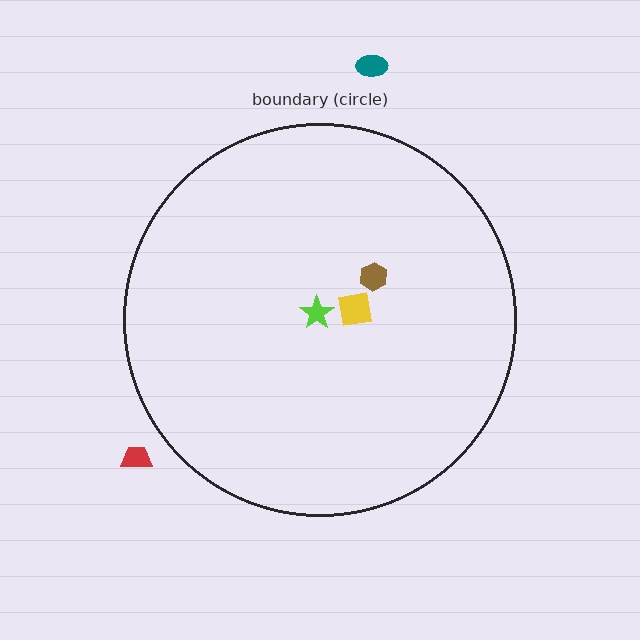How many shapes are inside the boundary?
3 inside, 2 outside.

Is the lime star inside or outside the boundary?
Inside.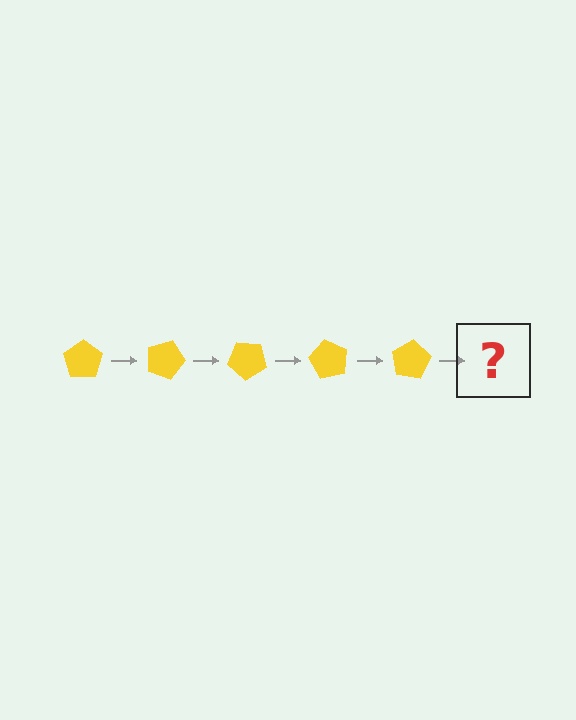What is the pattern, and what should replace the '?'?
The pattern is that the pentagon rotates 20 degrees each step. The '?' should be a yellow pentagon rotated 100 degrees.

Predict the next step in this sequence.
The next step is a yellow pentagon rotated 100 degrees.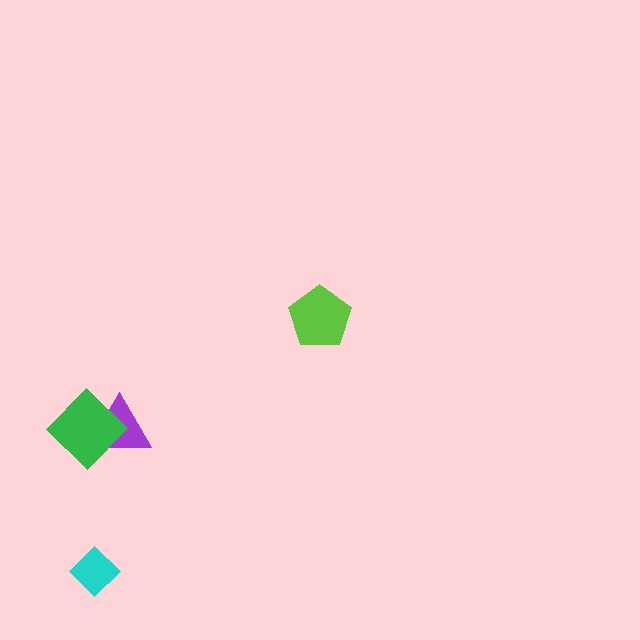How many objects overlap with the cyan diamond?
0 objects overlap with the cyan diamond.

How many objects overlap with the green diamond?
1 object overlaps with the green diamond.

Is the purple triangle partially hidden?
Yes, it is partially covered by another shape.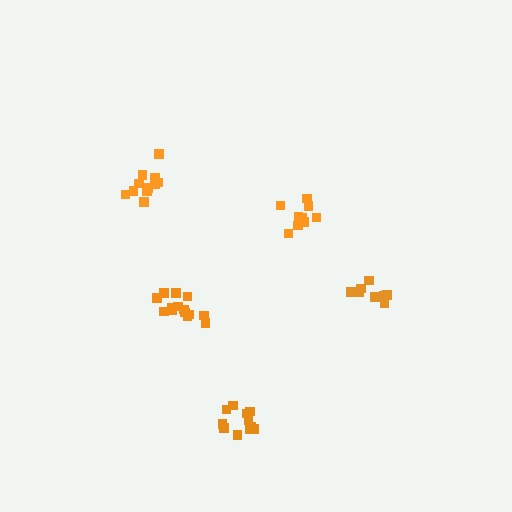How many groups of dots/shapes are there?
There are 5 groups.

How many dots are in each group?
Group 1: 12 dots, Group 2: 8 dots, Group 3: 14 dots, Group 4: 11 dots, Group 5: 9 dots (54 total).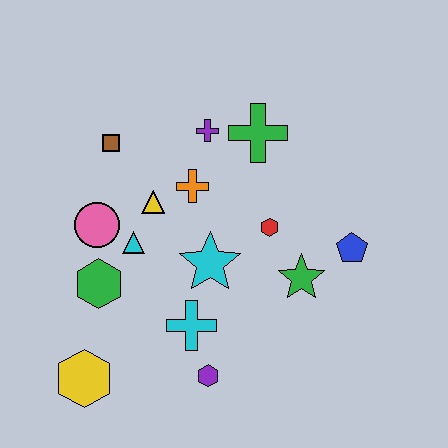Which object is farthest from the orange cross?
The yellow hexagon is farthest from the orange cross.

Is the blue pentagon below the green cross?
Yes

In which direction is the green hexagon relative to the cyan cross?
The green hexagon is to the left of the cyan cross.